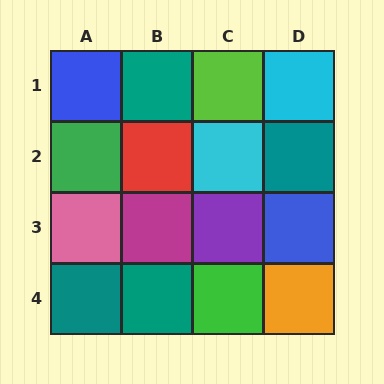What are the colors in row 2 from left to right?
Green, red, cyan, teal.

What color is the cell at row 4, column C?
Green.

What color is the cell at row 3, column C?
Purple.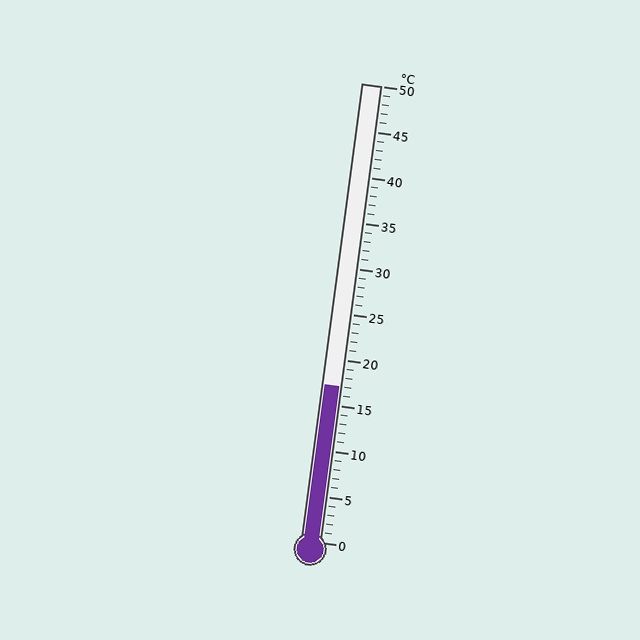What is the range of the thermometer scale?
The thermometer scale ranges from 0°C to 50°C.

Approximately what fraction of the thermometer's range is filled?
The thermometer is filled to approximately 35% of its range.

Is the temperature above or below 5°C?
The temperature is above 5°C.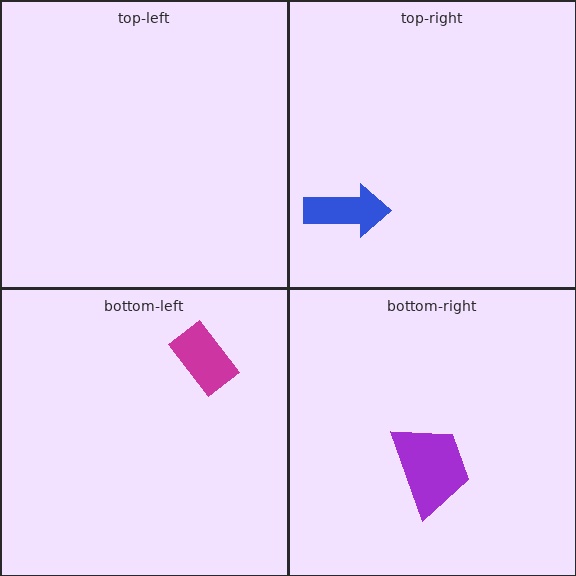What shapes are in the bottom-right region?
The purple trapezoid.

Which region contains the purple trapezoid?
The bottom-right region.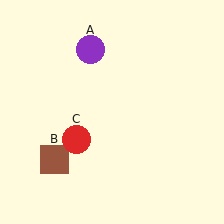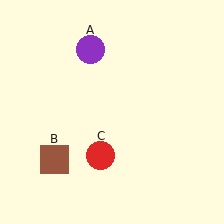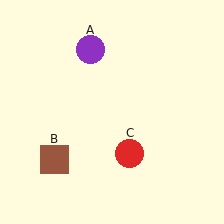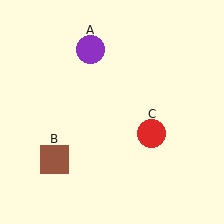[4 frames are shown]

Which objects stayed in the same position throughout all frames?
Purple circle (object A) and brown square (object B) remained stationary.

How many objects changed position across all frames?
1 object changed position: red circle (object C).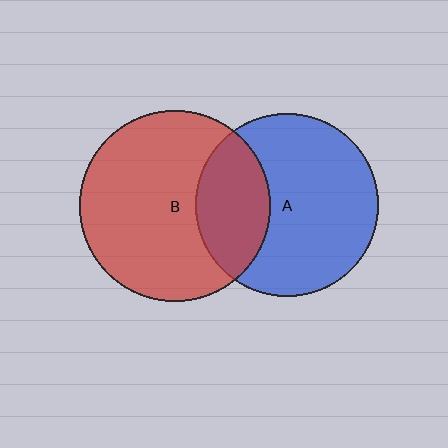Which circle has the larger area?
Circle B (red).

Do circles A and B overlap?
Yes.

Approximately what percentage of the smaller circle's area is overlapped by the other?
Approximately 30%.